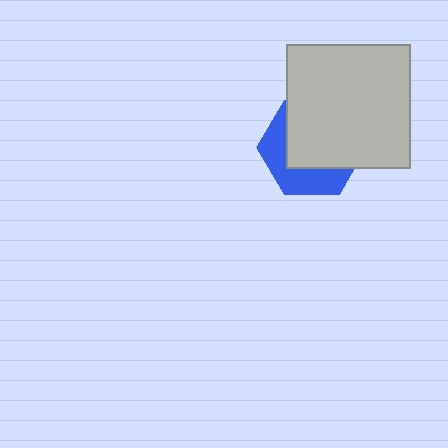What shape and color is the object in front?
The object in front is a light gray square.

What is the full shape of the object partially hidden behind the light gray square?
The partially hidden object is a blue hexagon.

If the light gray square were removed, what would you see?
You would see the complete blue hexagon.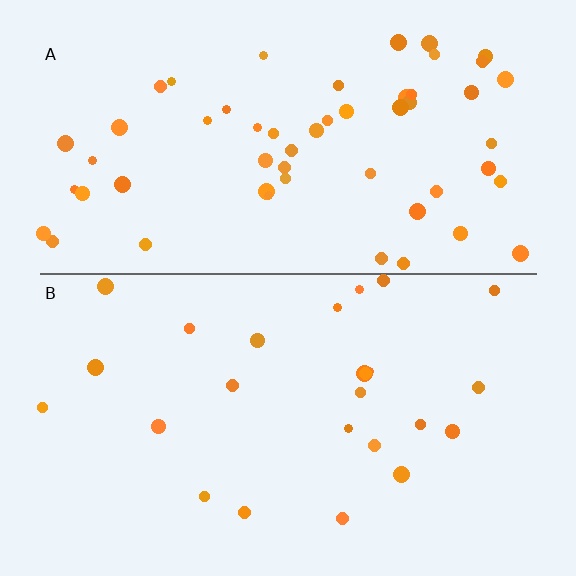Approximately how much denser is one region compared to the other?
Approximately 2.2× — region A over region B.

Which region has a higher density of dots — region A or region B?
A (the top).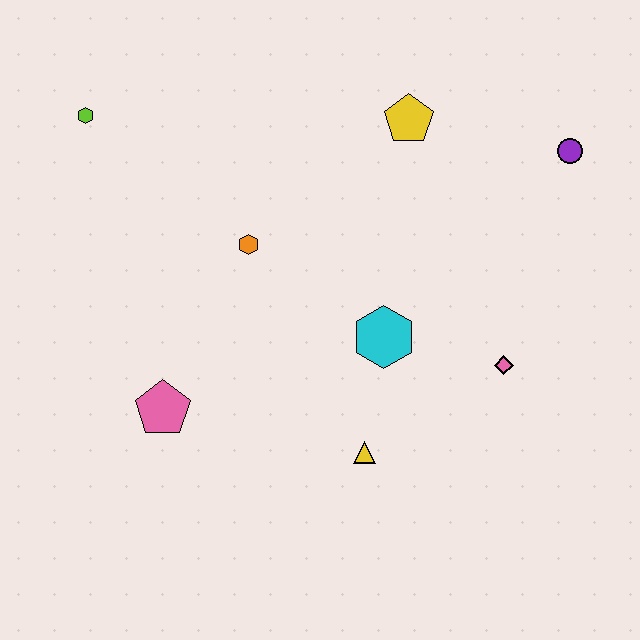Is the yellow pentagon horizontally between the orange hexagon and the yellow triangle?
No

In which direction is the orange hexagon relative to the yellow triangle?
The orange hexagon is above the yellow triangle.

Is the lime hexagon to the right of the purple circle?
No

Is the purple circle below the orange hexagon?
No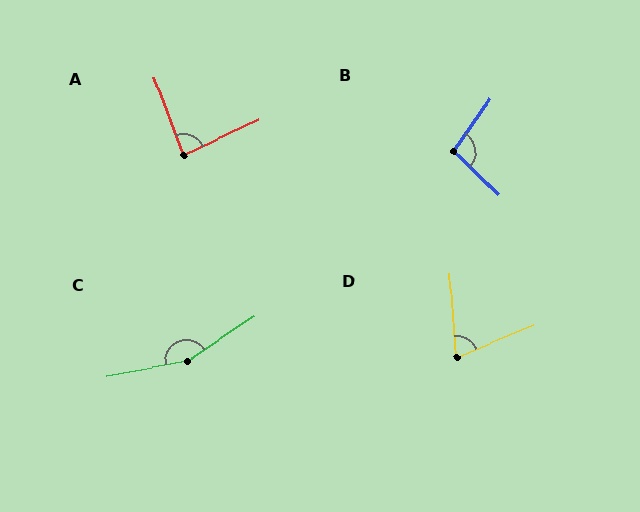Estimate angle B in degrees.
Approximately 100 degrees.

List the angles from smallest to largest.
D (71°), A (86°), B (100°), C (157°).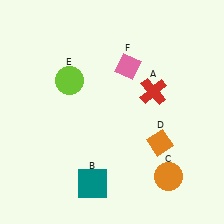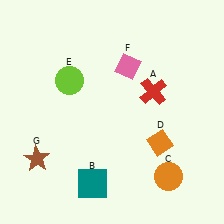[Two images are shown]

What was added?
A brown star (G) was added in Image 2.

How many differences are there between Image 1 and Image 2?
There is 1 difference between the two images.